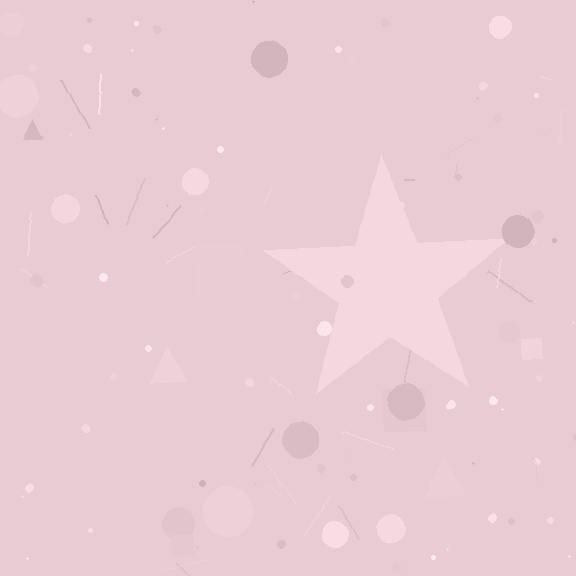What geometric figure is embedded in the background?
A star is embedded in the background.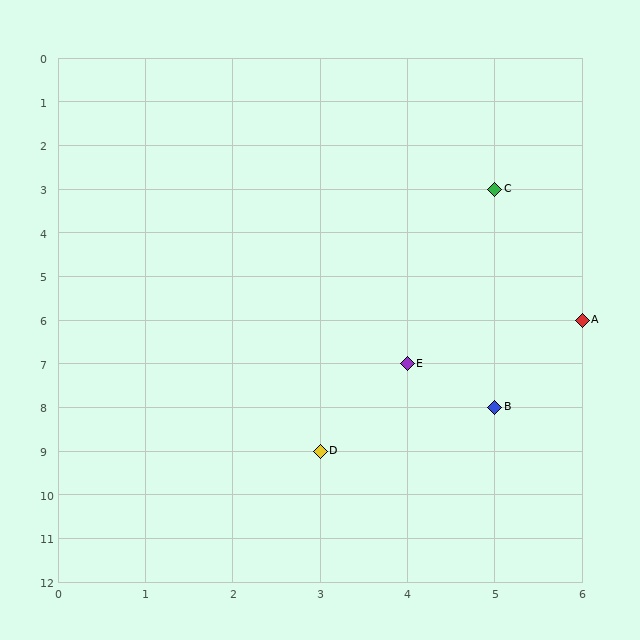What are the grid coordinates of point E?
Point E is at grid coordinates (4, 7).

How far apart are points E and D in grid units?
Points E and D are 1 column and 2 rows apart (about 2.2 grid units diagonally).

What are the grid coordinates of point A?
Point A is at grid coordinates (6, 6).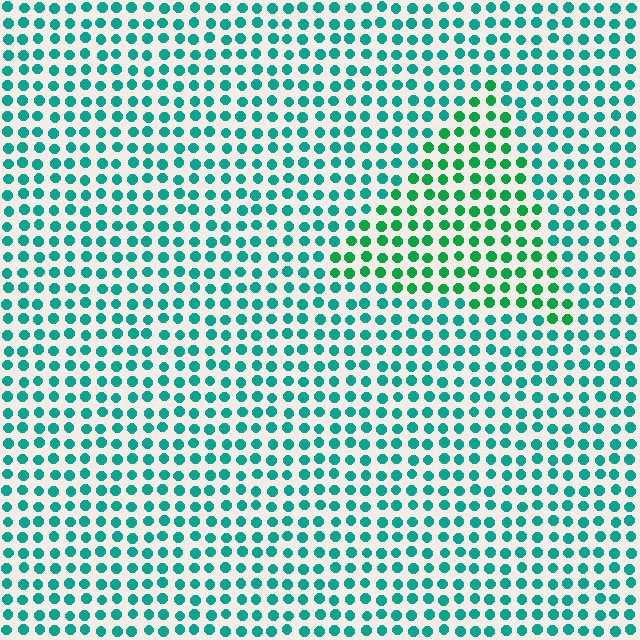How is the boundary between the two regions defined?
The boundary is defined purely by a slight shift in hue (about 30 degrees). Spacing, size, and orientation are identical on both sides.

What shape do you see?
I see a triangle.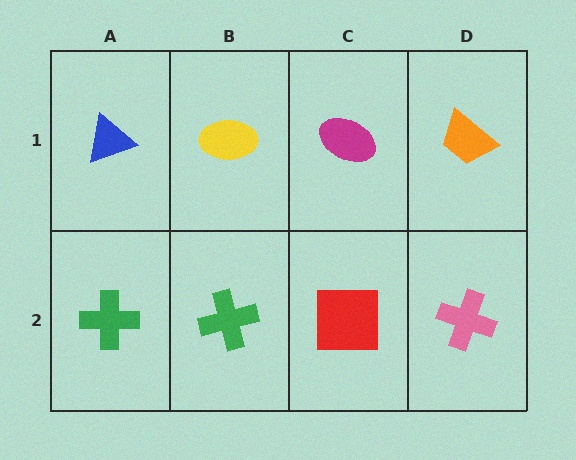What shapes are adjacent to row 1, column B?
A green cross (row 2, column B), a blue triangle (row 1, column A), a magenta ellipse (row 1, column C).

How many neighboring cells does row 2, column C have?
3.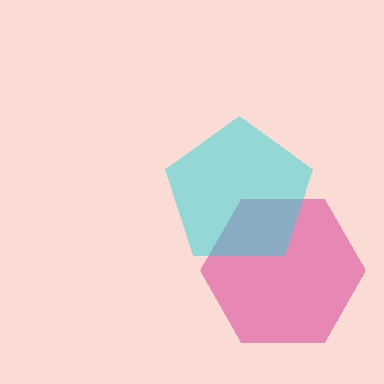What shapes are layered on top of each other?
The layered shapes are: a magenta hexagon, a cyan pentagon.